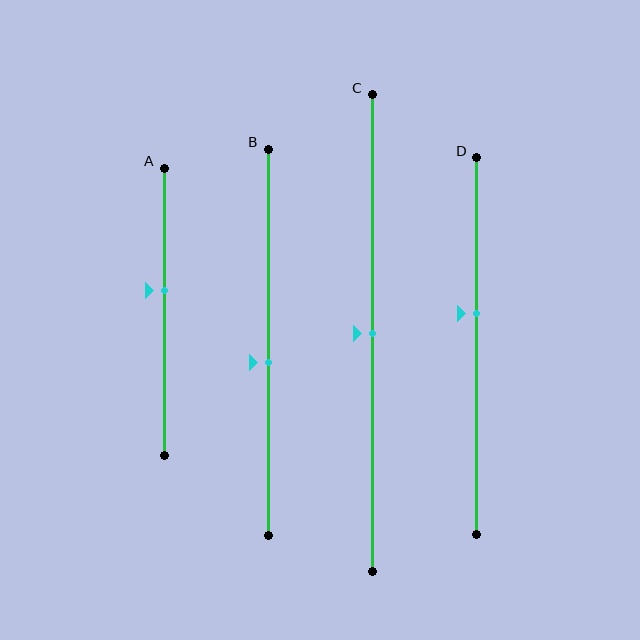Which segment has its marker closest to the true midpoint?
Segment C has its marker closest to the true midpoint.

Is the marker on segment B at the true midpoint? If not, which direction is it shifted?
No, the marker on segment B is shifted downward by about 5% of the segment length.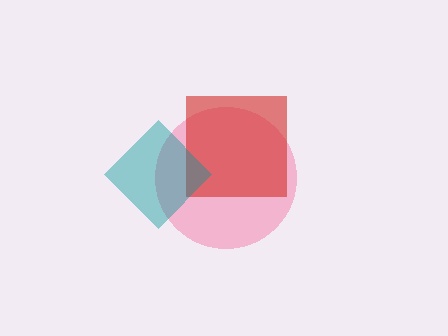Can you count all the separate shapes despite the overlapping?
Yes, there are 3 separate shapes.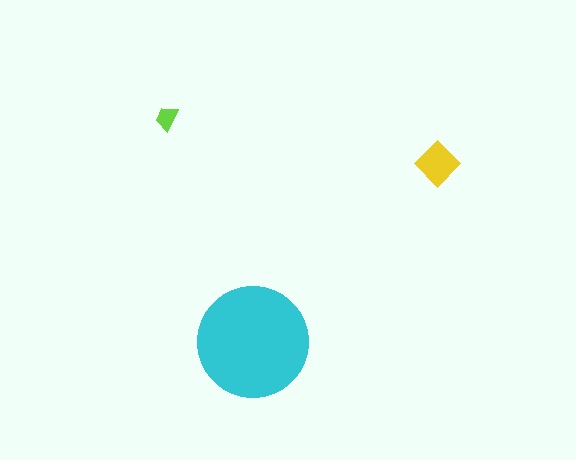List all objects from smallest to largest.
The lime trapezoid, the yellow diamond, the cyan circle.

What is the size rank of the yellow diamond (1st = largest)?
2nd.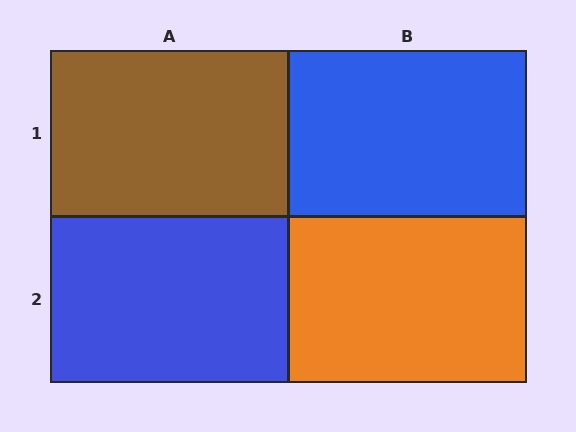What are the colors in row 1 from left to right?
Brown, blue.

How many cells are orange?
1 cell is orange.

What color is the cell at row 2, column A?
Blue.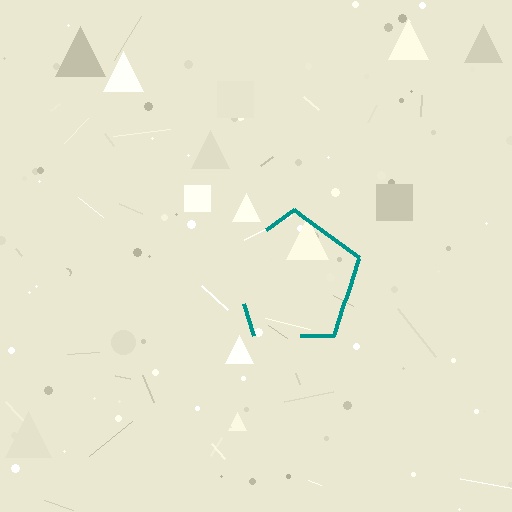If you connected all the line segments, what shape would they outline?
They would outline a pentagon.